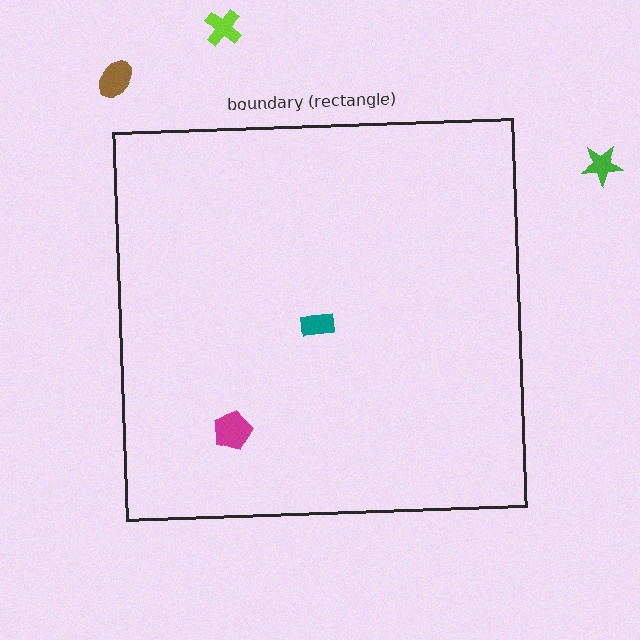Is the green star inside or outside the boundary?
Outside.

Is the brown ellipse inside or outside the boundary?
Outside.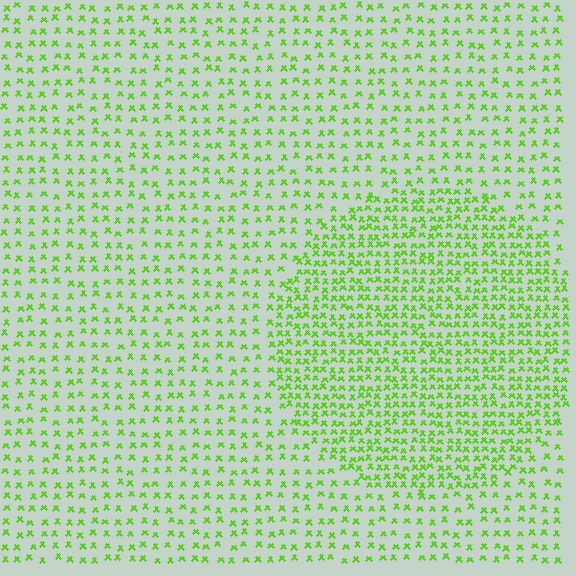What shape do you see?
I see a circle.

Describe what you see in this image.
The image contains small lime elements arranged at two different densities. A circle-shaped region is visible where the elements are more densely packed than the surrounding area.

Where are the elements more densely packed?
The elements are more densely packed inside the circle boundary.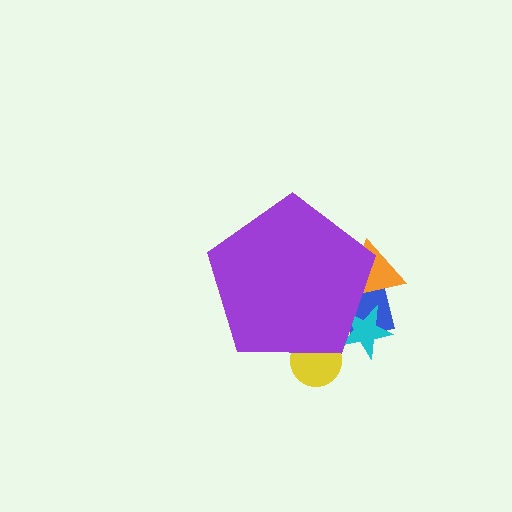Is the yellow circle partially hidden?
Yes, the yellow circle is partially hidden behind the purple pentagon.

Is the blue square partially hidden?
Yes, the blue square is partially hidden behind the purple pentagon.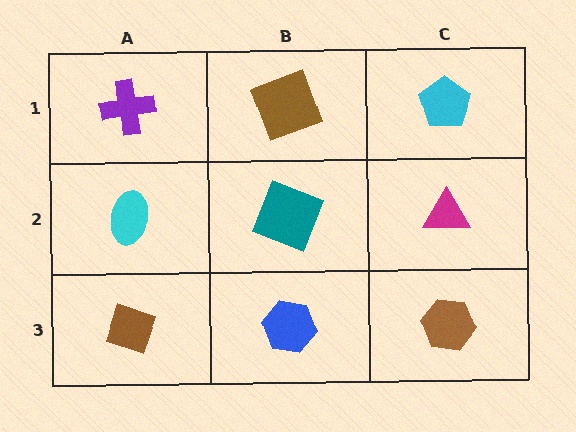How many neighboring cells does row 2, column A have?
3.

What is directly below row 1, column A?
A cyan ellipse.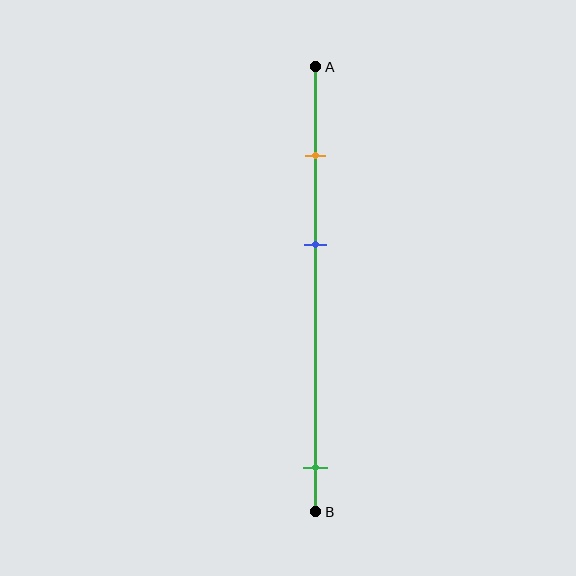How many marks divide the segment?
There are 3 marks dividing the segment.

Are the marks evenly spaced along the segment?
No, the marks are not evenly spaced.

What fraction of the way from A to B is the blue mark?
The blue mark is approximately 40% (0.4) of the way from A to B.